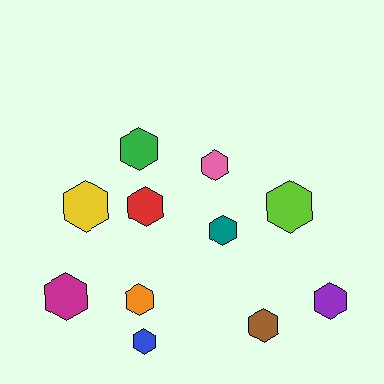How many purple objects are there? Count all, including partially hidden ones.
There is 1 purple object.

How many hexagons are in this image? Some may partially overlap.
There are 11 hexagons.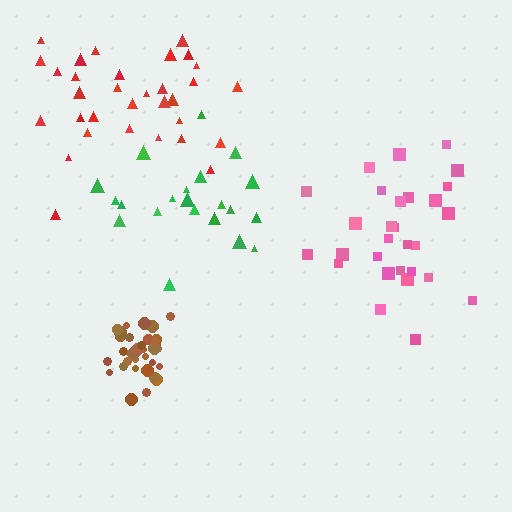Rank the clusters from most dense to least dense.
brown, green, pink, red.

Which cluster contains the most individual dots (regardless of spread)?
Brown (33).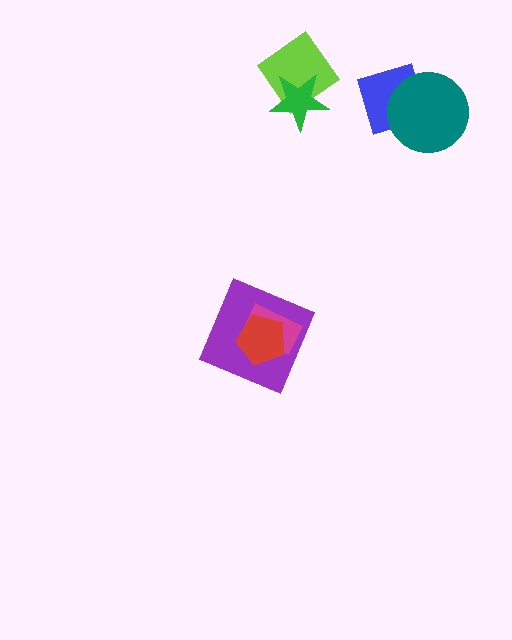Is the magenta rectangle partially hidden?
Yes, it is partially covered by another shape.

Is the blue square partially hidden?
Yes, it is partially covered by another shape.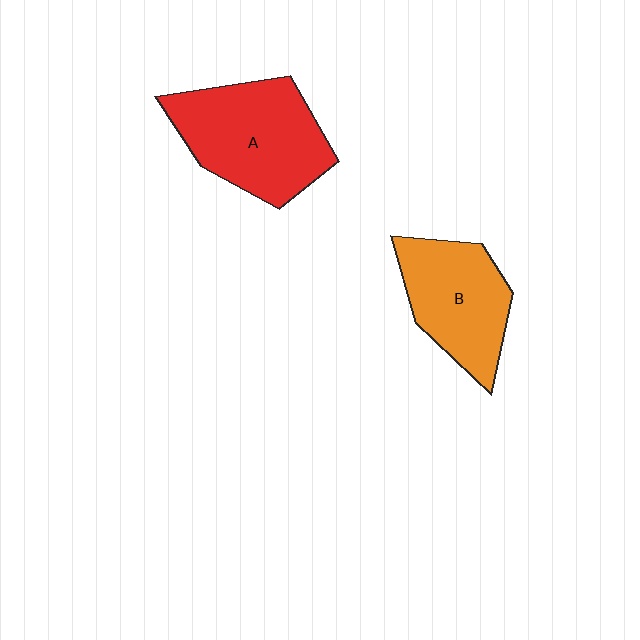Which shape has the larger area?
Shape A (red).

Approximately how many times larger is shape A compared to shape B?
Approximately 1.3 times.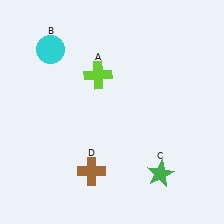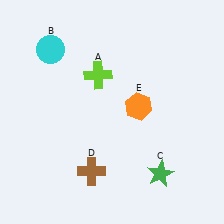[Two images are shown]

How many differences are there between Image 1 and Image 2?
There is 1 difference between the two images.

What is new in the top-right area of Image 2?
An orange hexagon (E) was added in the top-right area of Image 2.